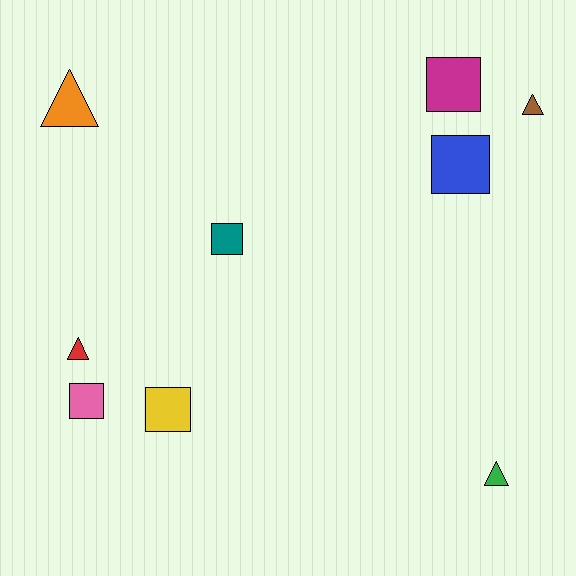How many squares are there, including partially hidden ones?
There are 5 squares.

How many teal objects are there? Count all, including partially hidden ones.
There is 1 teal object.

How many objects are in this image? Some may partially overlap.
There are 9 objects.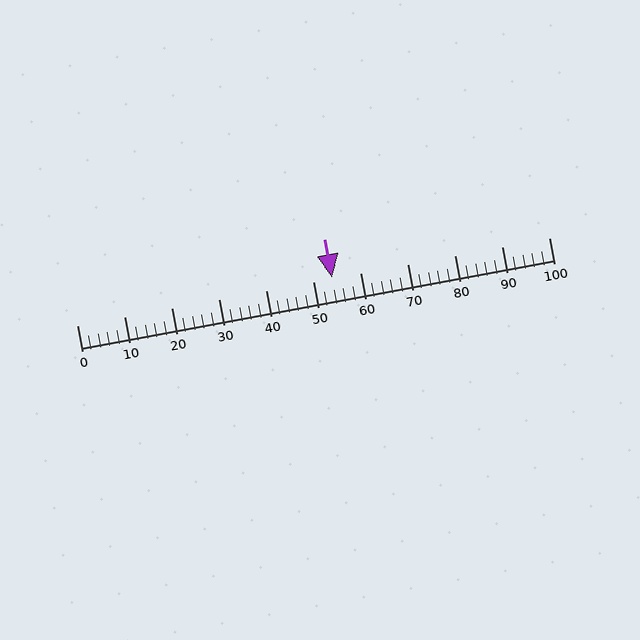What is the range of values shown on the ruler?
The ruler shows values from 0 to 100.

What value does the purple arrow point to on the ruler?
The purple arrow points to approximately 54.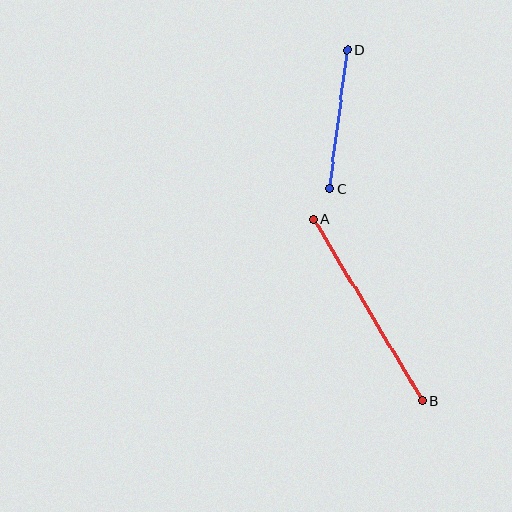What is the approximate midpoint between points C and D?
The midpoint is at approximately (338, 119) pixels.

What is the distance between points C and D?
The distance is approximately 139 pixels.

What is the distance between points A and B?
The distance is approximately 212 pixels.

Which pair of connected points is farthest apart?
Points A and B are farthest apart.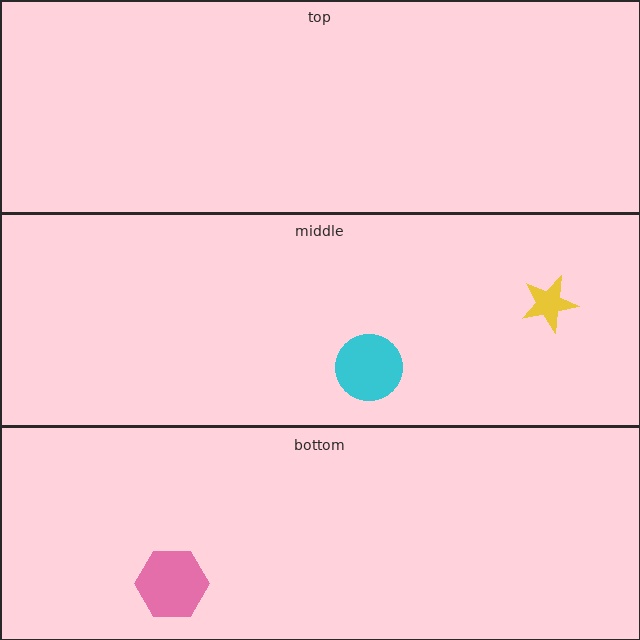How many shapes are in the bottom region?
1.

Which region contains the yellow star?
The middle region.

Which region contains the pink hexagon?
The bottom region.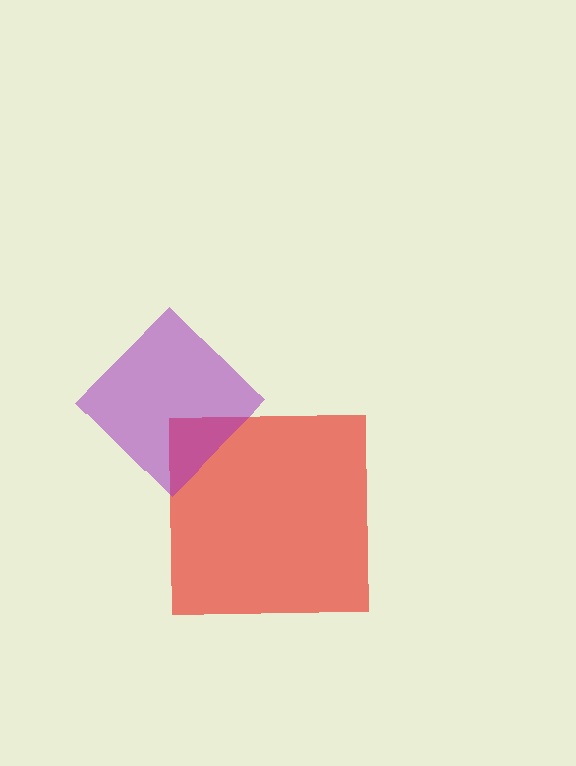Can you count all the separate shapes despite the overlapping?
Yes, there are 2 separate shapes.